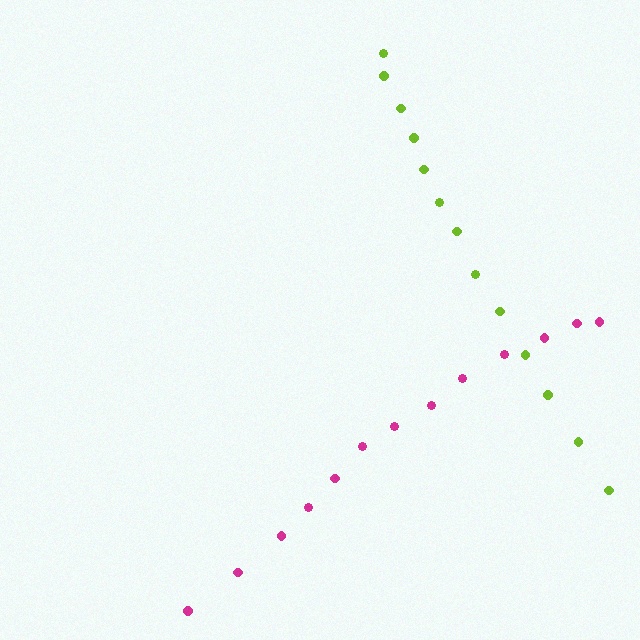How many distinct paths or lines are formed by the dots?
There are 2 distinct paths.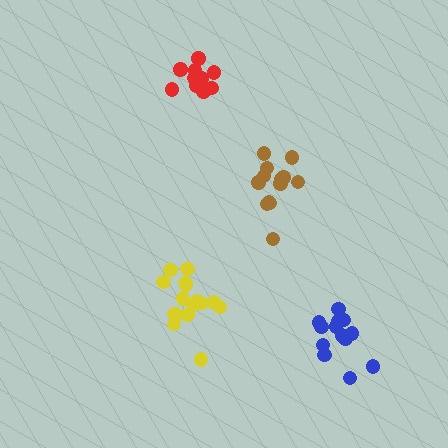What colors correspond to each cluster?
The clusters are colored: brown, yellow, red, blue.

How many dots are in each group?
Group 1: 13 dots, Group 2: 16 dots, Group 3: 11 dots, Group 4: 13 dots (53 total).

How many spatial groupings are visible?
There are 4 spatial groupings.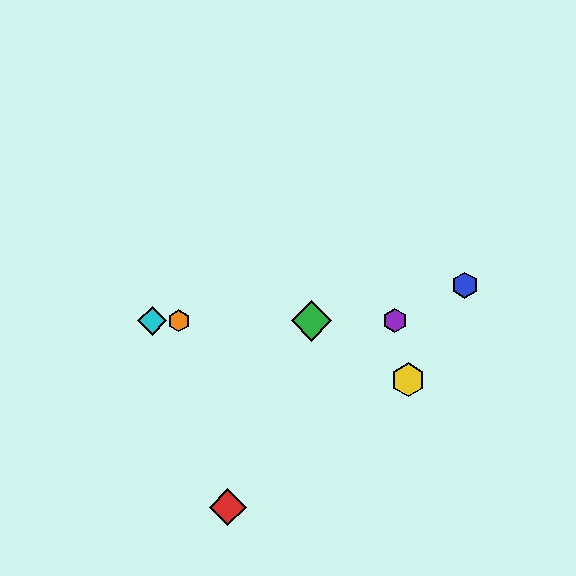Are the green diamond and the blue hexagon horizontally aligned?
No, the green diamond is at y≈321 and the blue hexagon is at y≈285.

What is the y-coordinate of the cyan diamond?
The cyan diamond is at y≈321.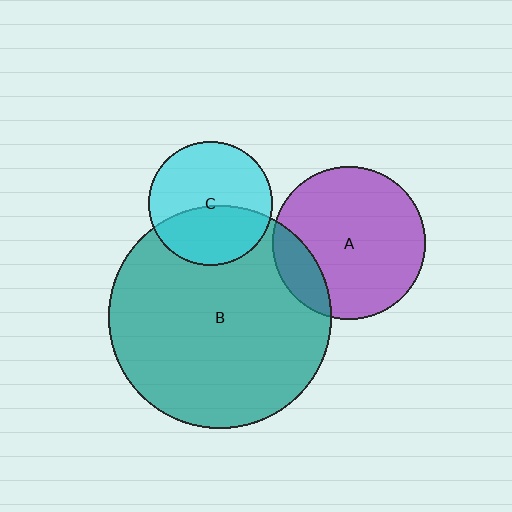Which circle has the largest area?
Circle B (teal).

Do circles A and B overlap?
Yes.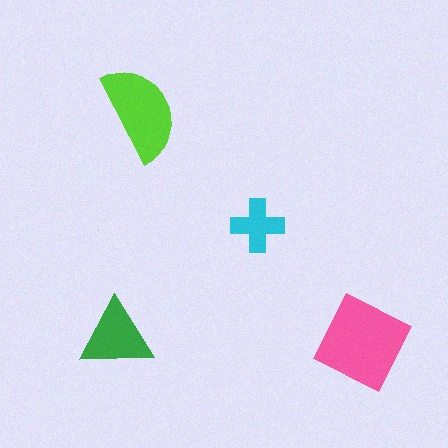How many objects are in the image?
There are 4 objects in the image.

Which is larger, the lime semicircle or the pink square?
The pink square.